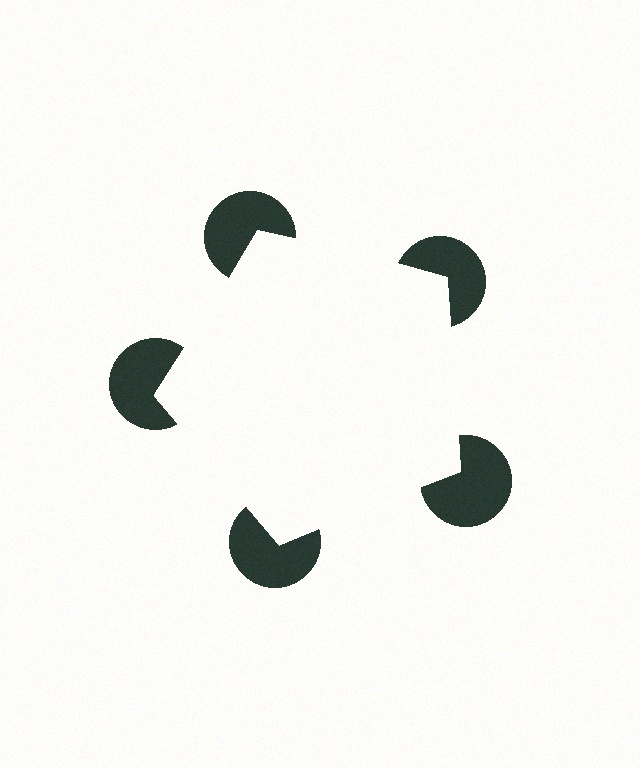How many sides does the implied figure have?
5 sides.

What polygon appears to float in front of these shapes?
An illusory pentagon — its edges are inferred from the aligned wedge cuts in the pac-man discs, not physically drawn.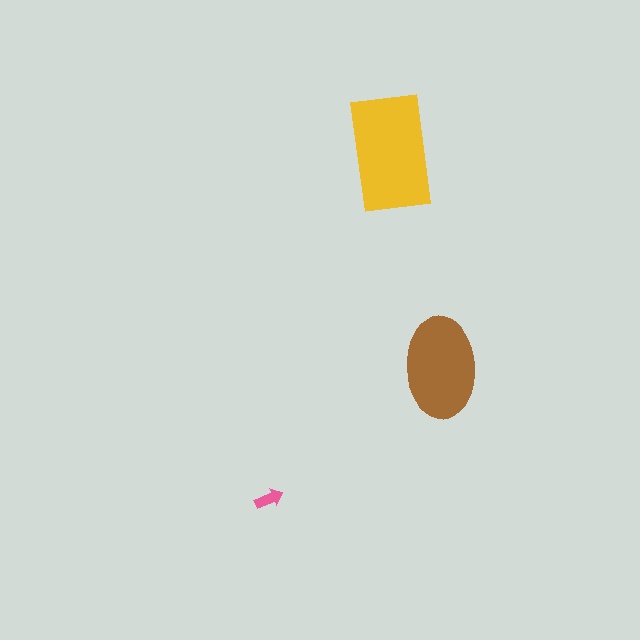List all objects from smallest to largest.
The pink arrow, the brown ellipse, the yellow rectangle.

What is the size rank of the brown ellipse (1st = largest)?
2nd.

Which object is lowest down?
The pink arrow is bottommost.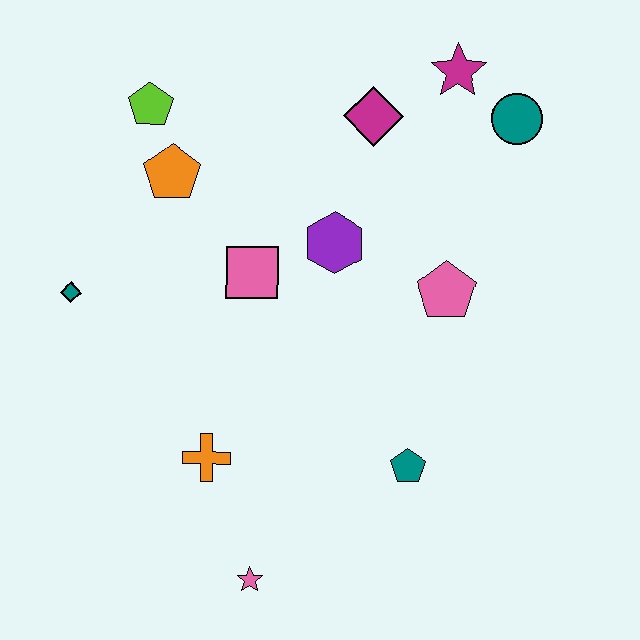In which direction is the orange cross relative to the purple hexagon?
The orange cross is below the purple hexagon.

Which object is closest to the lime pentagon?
The orange pentagon is closest to the lime pentagon.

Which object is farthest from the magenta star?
The pink star is farthest from the magenta star.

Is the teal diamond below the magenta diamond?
Yes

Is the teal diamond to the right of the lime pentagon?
No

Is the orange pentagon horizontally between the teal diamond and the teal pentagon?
Yes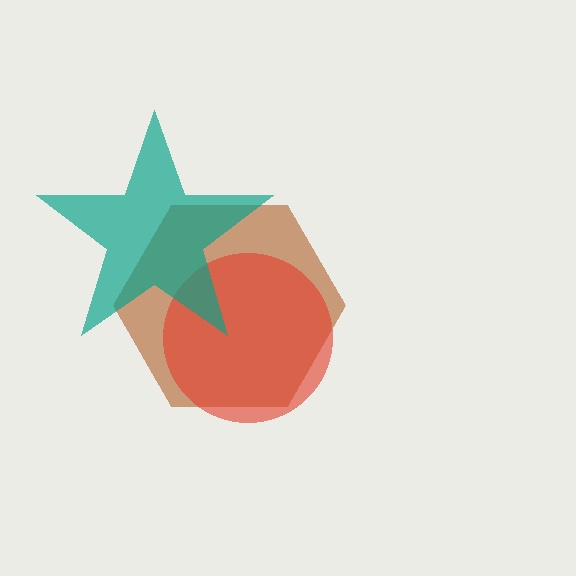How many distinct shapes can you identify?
There are 3 distinct shapes: a brown hexagon, a red circle, a teal star.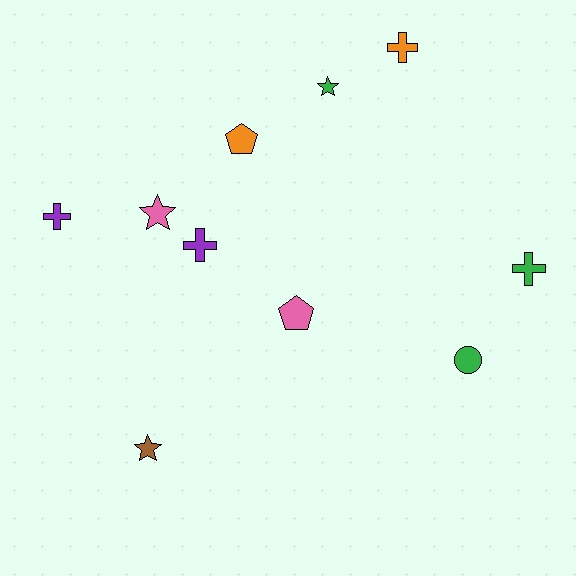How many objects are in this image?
There are 10 objects.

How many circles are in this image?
There is 1 circle.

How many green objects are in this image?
There are 3 green objects.